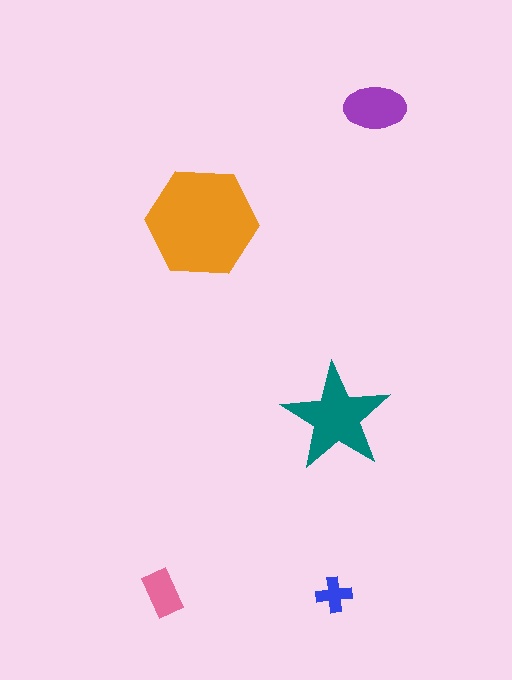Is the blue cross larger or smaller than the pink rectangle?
Smaller.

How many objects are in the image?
There are 5 objects in the image.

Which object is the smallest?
The blue cross.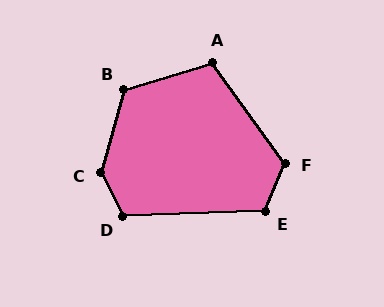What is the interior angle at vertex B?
Approximately 123 degrees (obtuse).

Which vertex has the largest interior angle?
C, at approximately 137 degrees.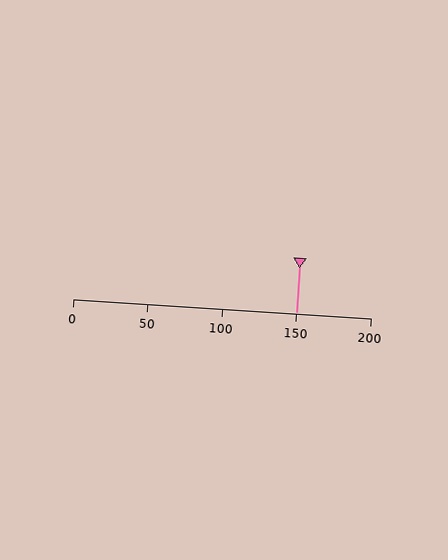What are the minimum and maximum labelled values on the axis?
The axis runs from 0 to 200.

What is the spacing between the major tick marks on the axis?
The major ticks are spaced 50 apart.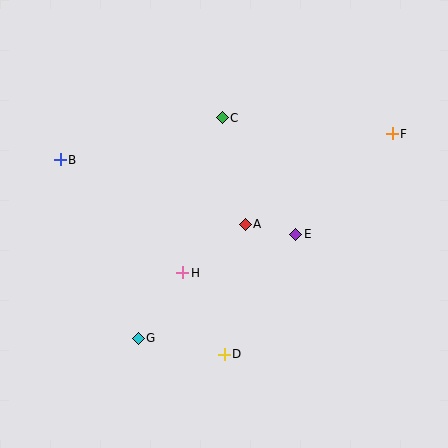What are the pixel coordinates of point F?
Point F is at (392, 134).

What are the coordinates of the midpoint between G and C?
The midpoint between G and C is at (180, 228).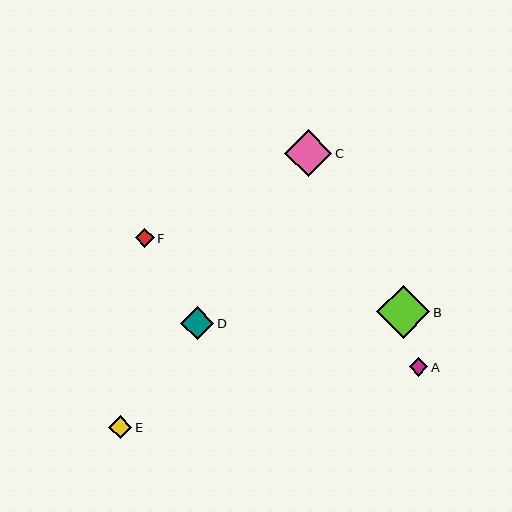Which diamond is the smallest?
Diamond A is the smallest with a size of approximately 19 pixels.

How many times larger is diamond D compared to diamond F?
Diamond D is approximately 1.7 times the size of diamond F.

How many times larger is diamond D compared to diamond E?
Diamond D is approximately 1.4 times the size of diamond E.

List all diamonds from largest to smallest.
From largest to smallest: B, C, D, E, F, A.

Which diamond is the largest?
Diamond B is the largest with a size of approximately 53 pixels.